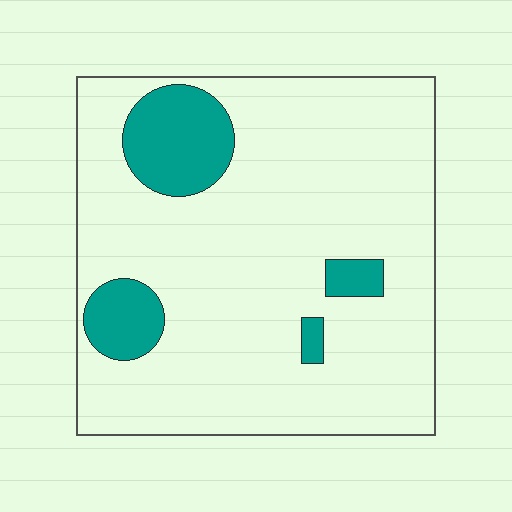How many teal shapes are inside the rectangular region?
4.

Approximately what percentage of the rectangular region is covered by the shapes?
Approximately 15%.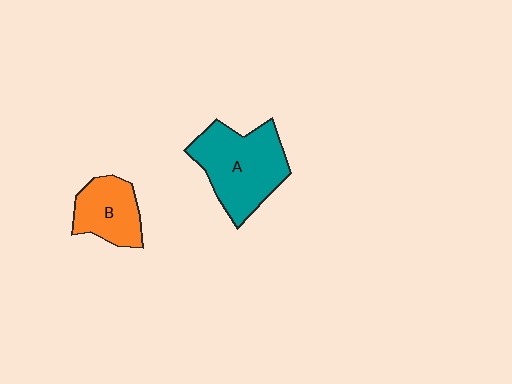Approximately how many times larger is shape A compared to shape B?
Approximately 1.7 times.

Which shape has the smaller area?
Shape B (orange).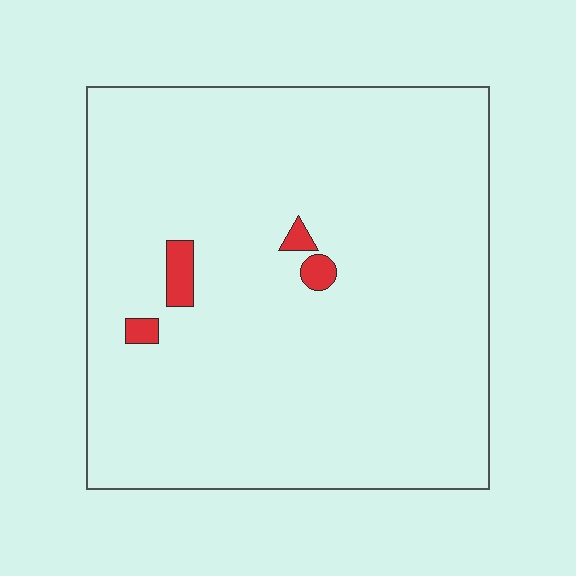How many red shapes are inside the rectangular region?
4.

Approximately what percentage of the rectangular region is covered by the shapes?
Approximately 5%.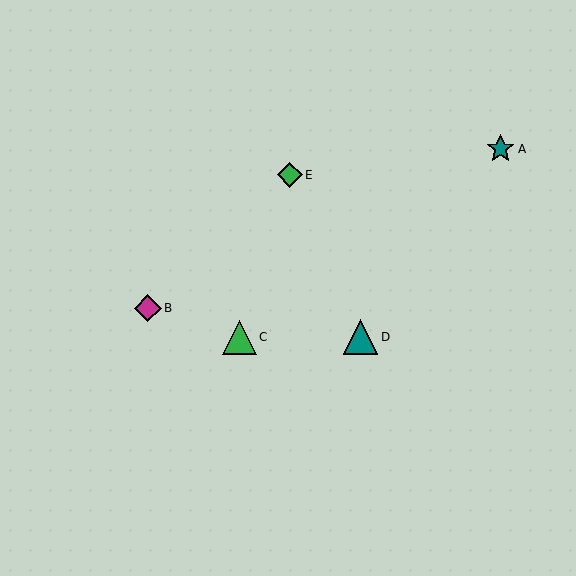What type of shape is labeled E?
Shape E is a green diamond.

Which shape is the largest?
The teal triangle (labeled D) is the largest.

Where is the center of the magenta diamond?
The center of the magenta diamond is at (148, 308).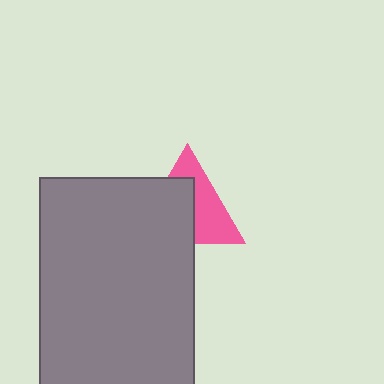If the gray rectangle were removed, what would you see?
You would see the complete pink triangle.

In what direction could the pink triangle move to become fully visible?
The pink triangle could move toward the upper-right. That would shift it out from behind the gray rectangle entirely.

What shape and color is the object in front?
The object in front is a gray rectangle.